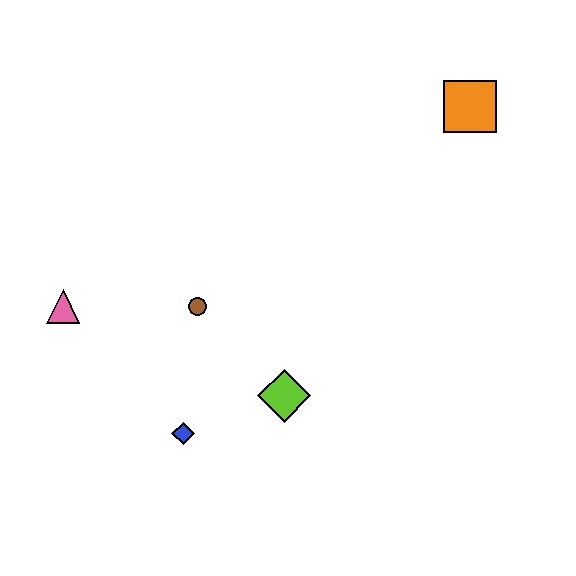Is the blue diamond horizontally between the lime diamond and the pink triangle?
Yes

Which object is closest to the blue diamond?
The lime diamond is closest to the blue diamond.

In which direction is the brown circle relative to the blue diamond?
The brown circle is above the blue diamond.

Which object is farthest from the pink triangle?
The orange square is farthest from the pink triangle.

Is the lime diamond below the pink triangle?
Yes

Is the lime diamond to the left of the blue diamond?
No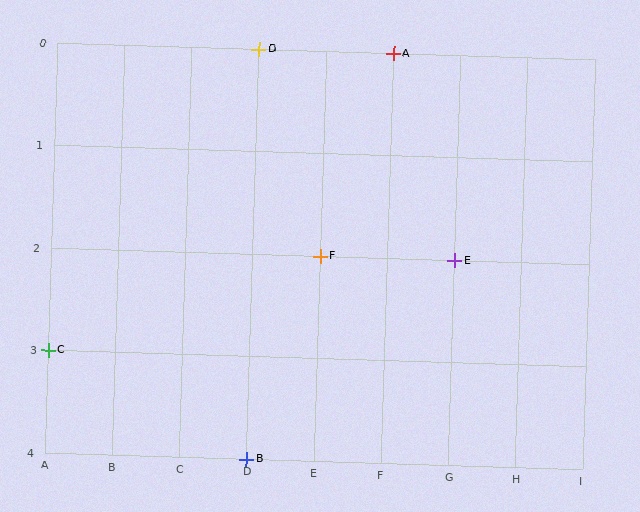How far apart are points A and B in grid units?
Points A and B are 2 columns and 4 rows apart (about 4.5 grid units diagonally).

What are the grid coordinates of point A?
Point A is at grid coordinates (F, 0).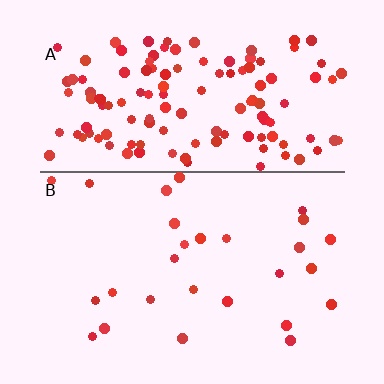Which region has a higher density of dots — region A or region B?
A (the top).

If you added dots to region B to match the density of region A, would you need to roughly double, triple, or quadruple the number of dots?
Approximately quadruple.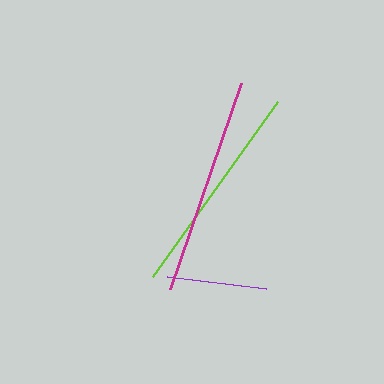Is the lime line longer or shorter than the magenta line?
The magenta line is longer than the lime line.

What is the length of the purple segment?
The purple segment is approximately 100 pixels long.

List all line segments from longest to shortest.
From longest to shortest: magenta, lime, purple.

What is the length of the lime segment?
The lime segment is approximately 215 pixels long.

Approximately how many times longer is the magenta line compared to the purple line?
The magenta line is approximately 2.2 times the length of the purple line.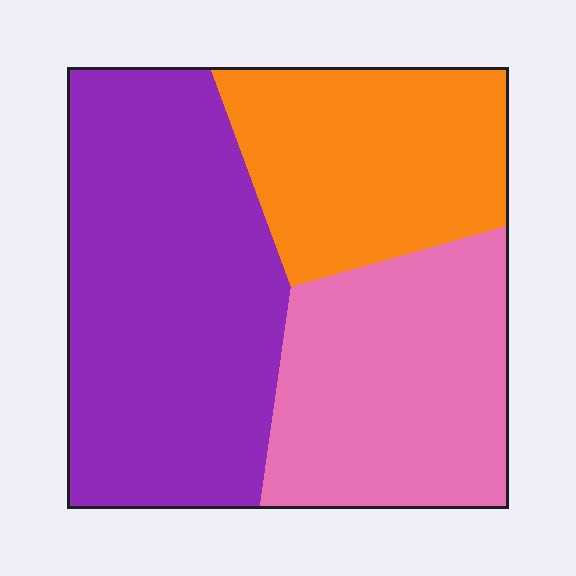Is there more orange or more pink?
Pink.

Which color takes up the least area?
Orange, at roughly 25%.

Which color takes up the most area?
Purple, at roughly 45%.